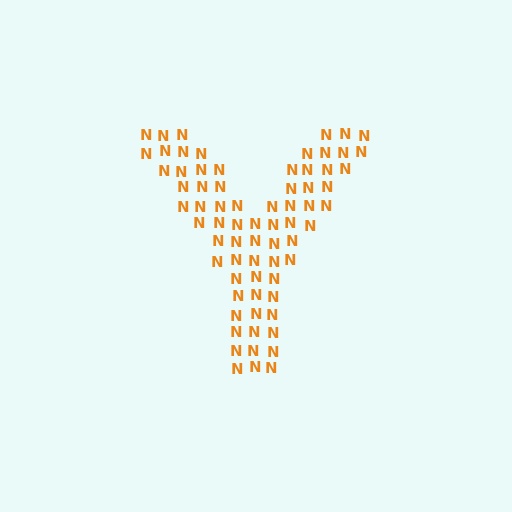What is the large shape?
The large shape is the letter Y.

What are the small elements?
The small elements are letter N's.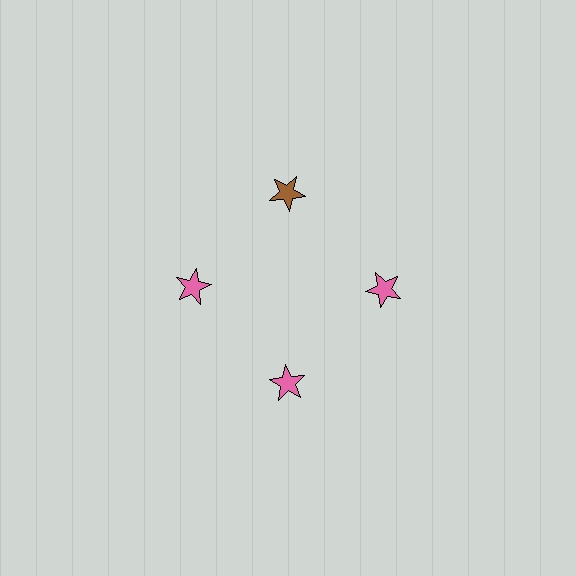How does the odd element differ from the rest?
It has a different color: brown instead of pink.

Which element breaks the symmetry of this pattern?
The brown star at roughly the 12 o'clock position breaks the symmetry. All other shapes are pink stars.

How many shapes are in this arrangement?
There are 4 shapes arranged in a ring pattern.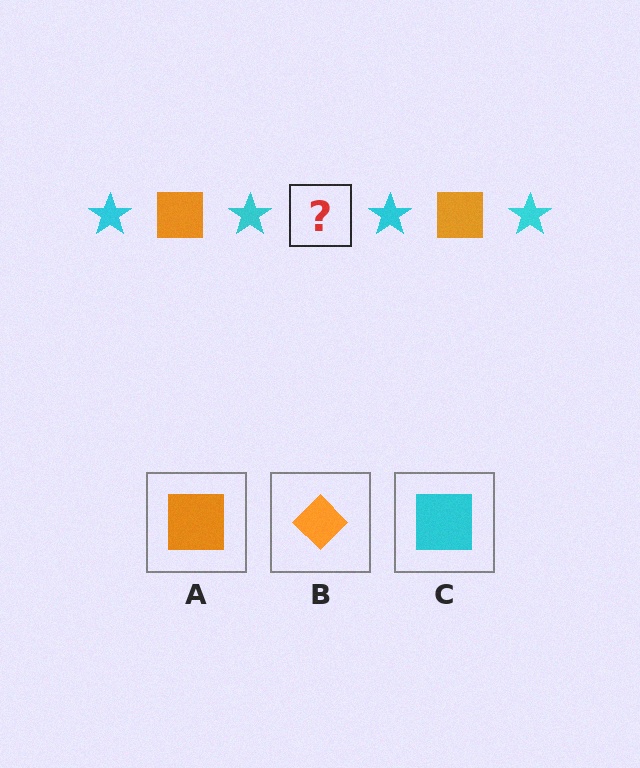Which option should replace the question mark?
Option A.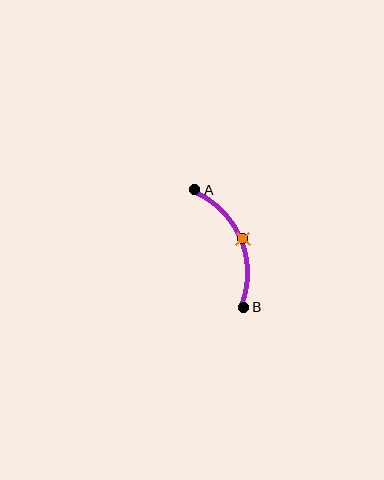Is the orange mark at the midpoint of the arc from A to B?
Yes. The orange mark lies on the arc at equal arc-length from both A and B — it is the arc midpoint.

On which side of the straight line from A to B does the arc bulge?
The arc bulges to the right of the straight line connecting A and B.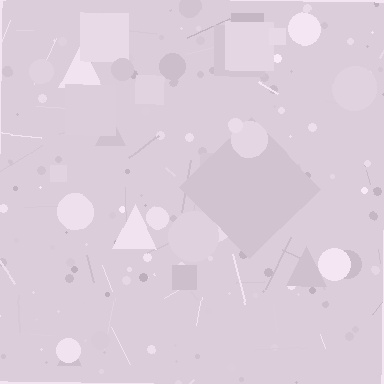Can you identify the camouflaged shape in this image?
The camouflaged shape is a diamond.